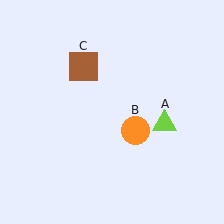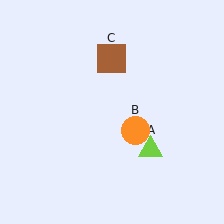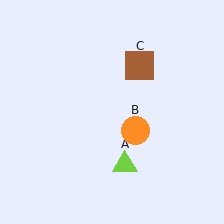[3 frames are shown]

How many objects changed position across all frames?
2 objects changed position: lime triangle (object A), brown square (object C).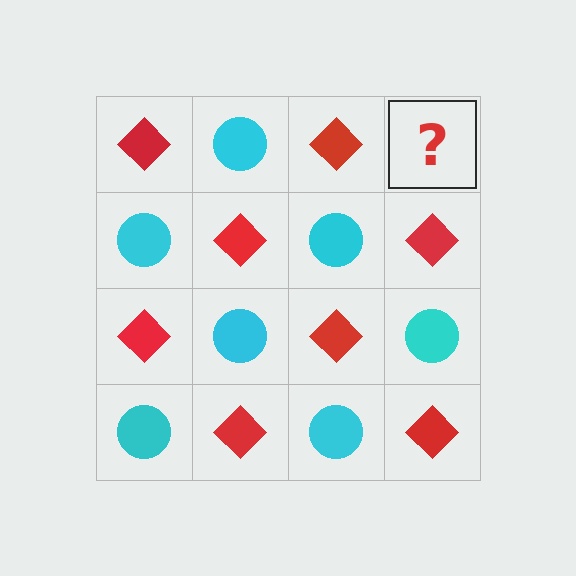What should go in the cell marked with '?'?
The missing cell should contain a cyan circle.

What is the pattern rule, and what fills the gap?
The rule is that it alternates red diamond and cyan circle in a checkerboard pattern. The gap should be filled with a cyan circle.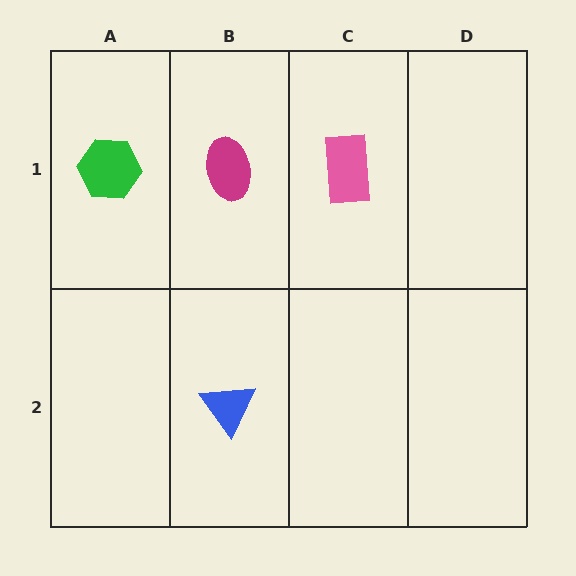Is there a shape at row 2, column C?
No, that cell is empty.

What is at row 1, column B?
A magenta ellipse.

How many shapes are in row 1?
3 shapes.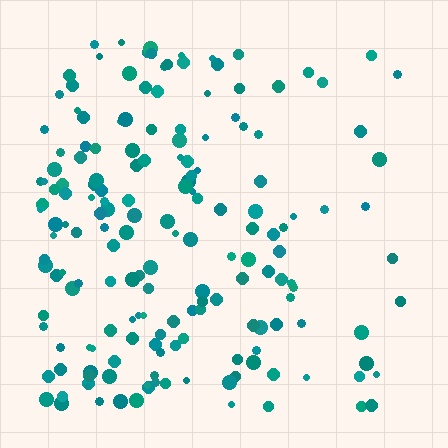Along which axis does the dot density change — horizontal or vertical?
Horizontal.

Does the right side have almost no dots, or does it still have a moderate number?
Still a moderate number, just noticeably fewer than the left.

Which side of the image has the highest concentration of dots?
The left.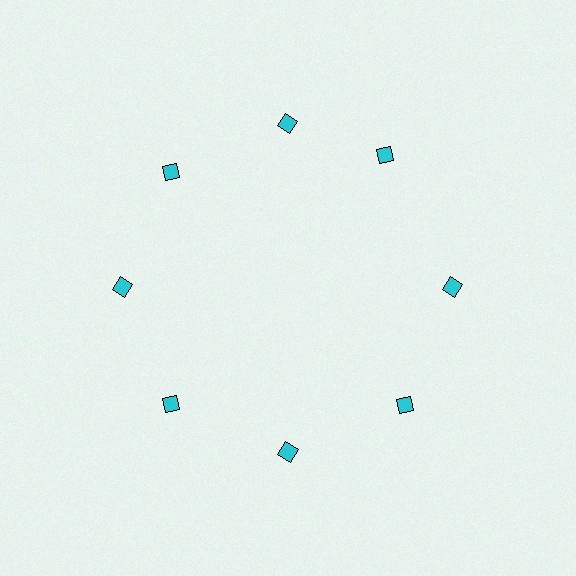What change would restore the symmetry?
The symmetry would be restored by rotating it back into even spacing with its neighbors so that all 8 diamonds sit at equal angles and equal distance from the center.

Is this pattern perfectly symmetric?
No. The 8 cyan diamonds are arranged in a ring, but one element near the 2 o'clock position is rotated out of alignment along the ring, breaking the 8-fold rotational symmetry.